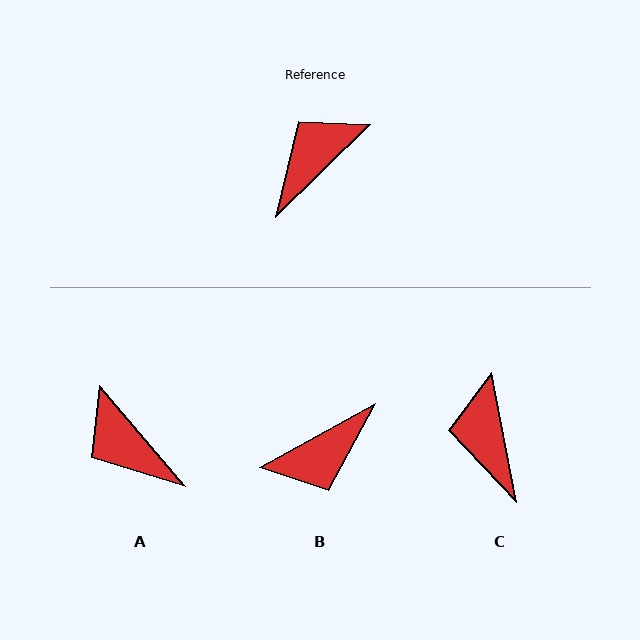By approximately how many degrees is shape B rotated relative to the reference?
Approximately 164 degrees counter-clockwise.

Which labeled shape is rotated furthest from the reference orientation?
B, about 164 degrees away.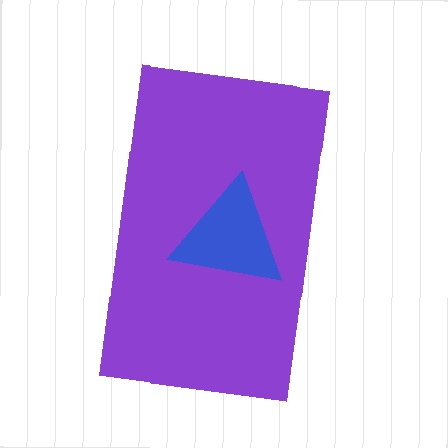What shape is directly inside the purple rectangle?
The blue triangle.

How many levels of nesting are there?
2.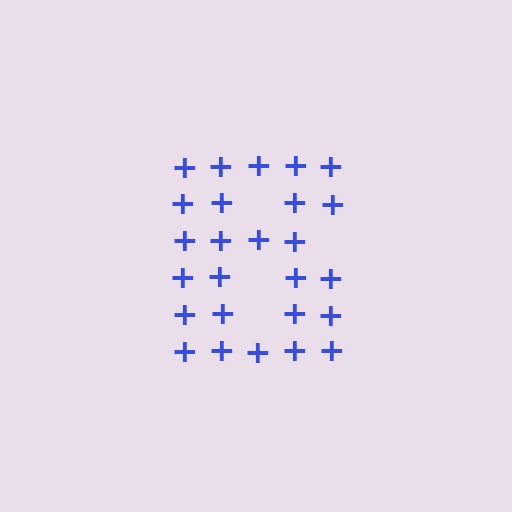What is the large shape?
The large shape is the letter B.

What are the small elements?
The small elements are plus signs.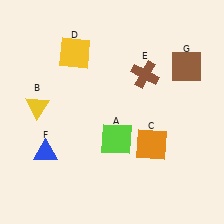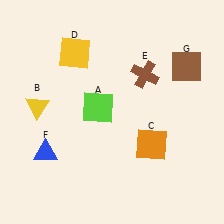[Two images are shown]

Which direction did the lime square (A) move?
The lime square (A) moved up.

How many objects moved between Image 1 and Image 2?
1 object moved between the two images.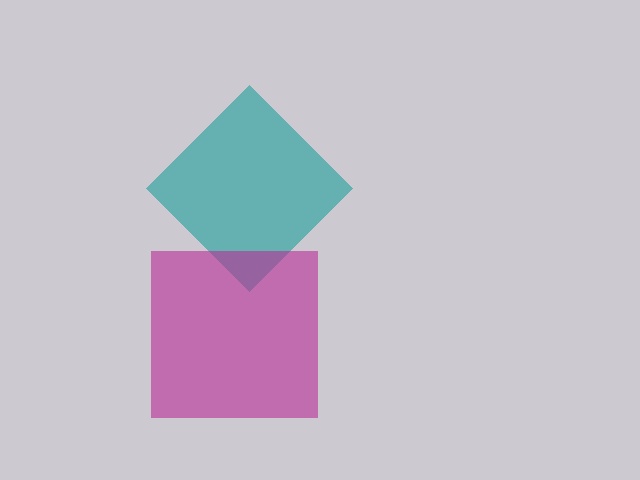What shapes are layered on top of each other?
The layered shapes are: a teal diamond, a magenta square.